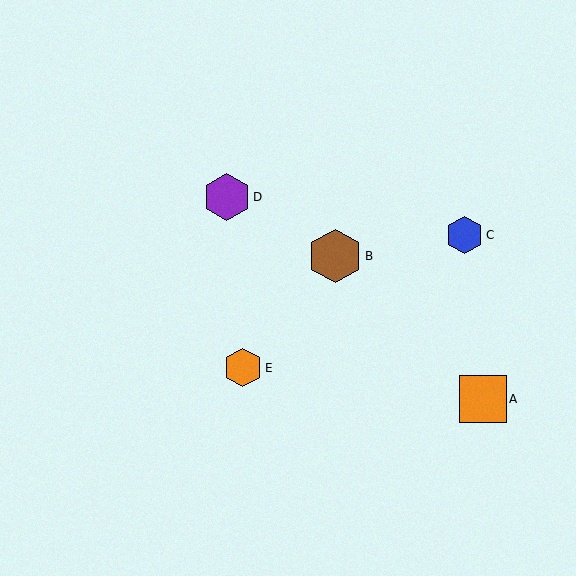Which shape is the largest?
The brown hexagon (labeled B) is the largest.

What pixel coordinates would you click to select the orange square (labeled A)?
Click at (483, 399) to select the orange square A.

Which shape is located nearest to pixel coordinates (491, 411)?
The orange square (labeled A) at (483, 399) is nearest to that location.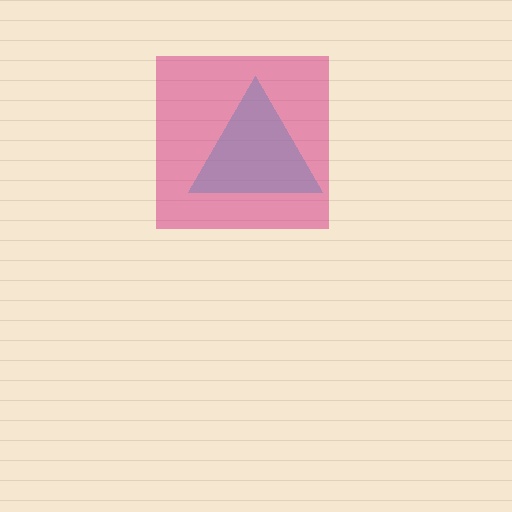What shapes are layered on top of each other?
The layered shapes are: a cyan triangle, a magenta square.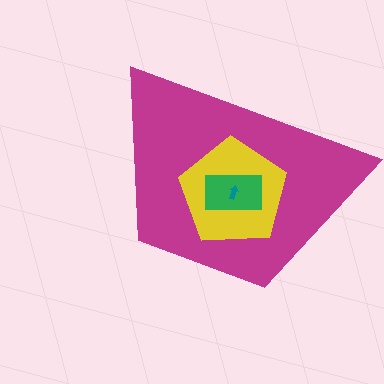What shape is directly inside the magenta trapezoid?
The yellow pentagon.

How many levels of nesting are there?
4.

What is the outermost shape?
The magenta trapezoid.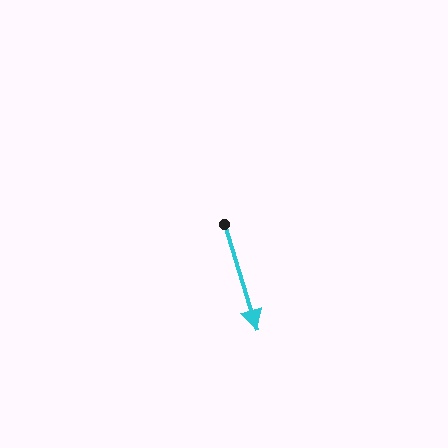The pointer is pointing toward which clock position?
Roughly 5 o'clock.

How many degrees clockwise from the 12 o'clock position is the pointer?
Approximately 163 degrees.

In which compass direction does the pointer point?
South.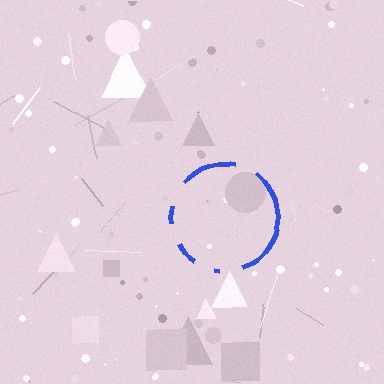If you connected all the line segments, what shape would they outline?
They would outline a circle.